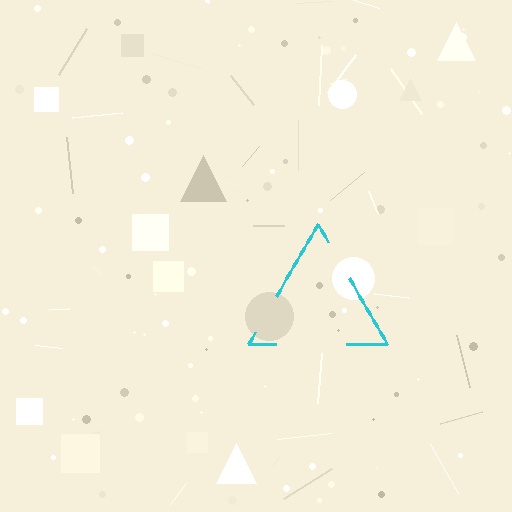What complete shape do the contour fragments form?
The contour fragments form a triangle.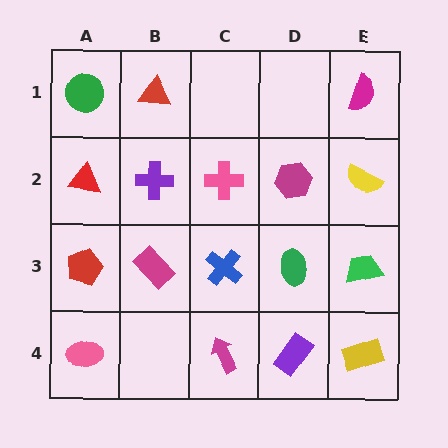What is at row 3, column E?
A green trapezoid.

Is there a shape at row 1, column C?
No, that cell is empty.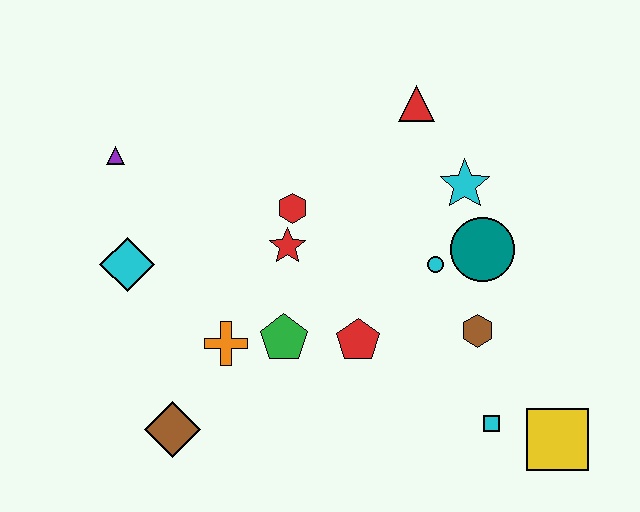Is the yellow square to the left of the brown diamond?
No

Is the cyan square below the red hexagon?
Yes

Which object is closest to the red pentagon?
The green pentagon is closest to the red pentagon.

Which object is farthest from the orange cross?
The yellow square is farthest from the orange cross.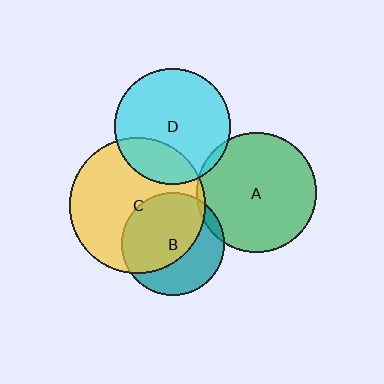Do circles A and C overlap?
Yes.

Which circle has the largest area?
Circle C (yellow).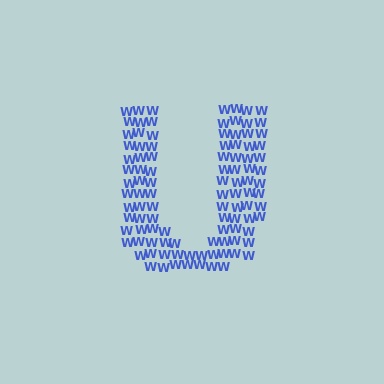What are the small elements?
The small elements are letter W's.